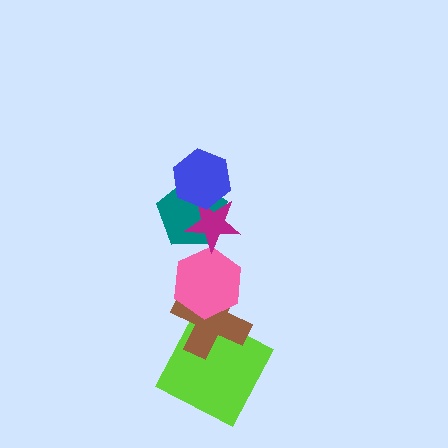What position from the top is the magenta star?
The magenta star is 2nd from the top.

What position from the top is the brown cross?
The brown cross is 5th from the top.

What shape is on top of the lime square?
The brown cross is on top of the lime square.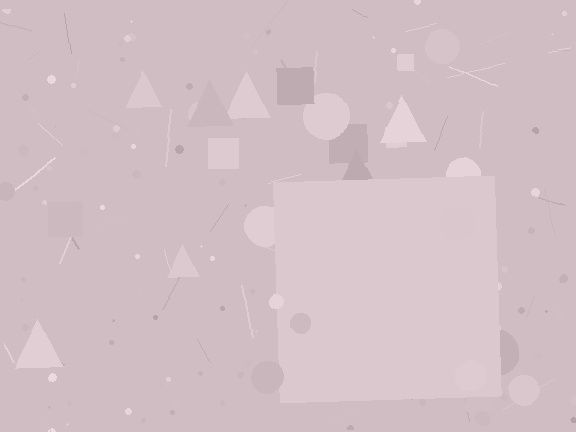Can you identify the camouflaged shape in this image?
The camouflaged shape is a square.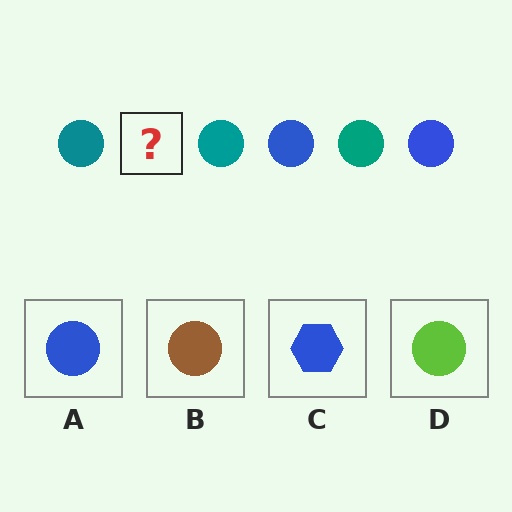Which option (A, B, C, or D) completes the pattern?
A.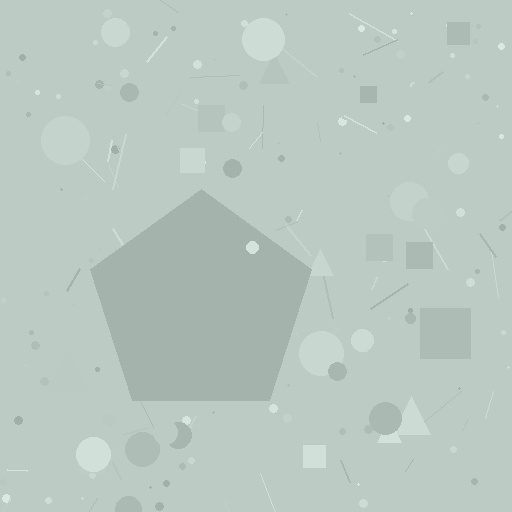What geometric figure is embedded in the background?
A pentagon is embedded in the background.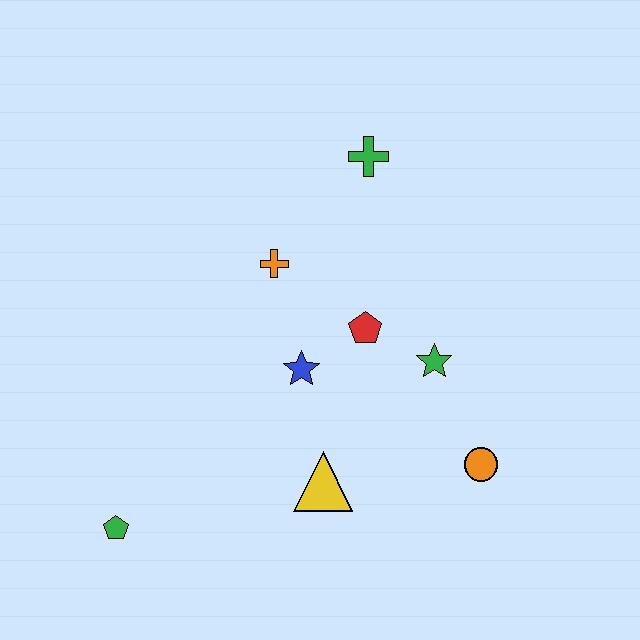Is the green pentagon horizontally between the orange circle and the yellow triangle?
No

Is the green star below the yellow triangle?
No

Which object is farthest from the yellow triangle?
The green cross is farthest from the yellow triangle.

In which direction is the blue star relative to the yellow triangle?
The blue star is above the yellow triangle.